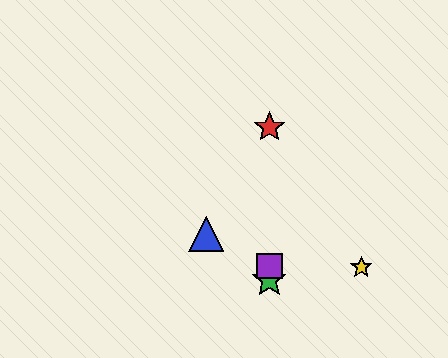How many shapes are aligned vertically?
3 shapes (the red star, the green star, the purple square) are aligned vertically.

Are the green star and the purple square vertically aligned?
Yes, both are at x≈269.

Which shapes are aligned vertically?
The red star, the green star, the purple square are aligned vertically.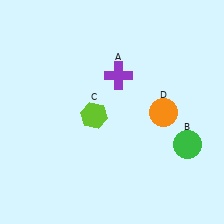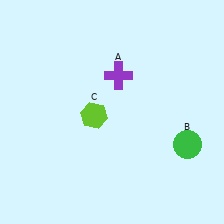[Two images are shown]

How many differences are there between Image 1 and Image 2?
There is 1 difference between the two images.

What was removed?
The orange circle (D) was removed in Image 2.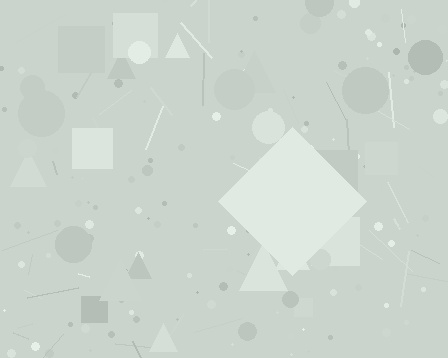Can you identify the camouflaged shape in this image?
The camouflaged shape is a diamond.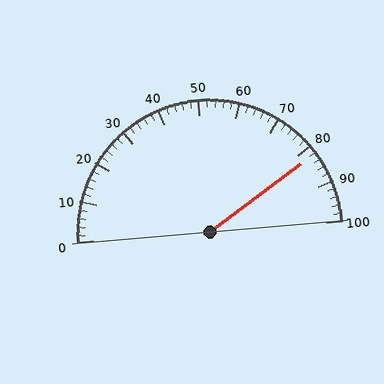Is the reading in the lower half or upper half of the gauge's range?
The reading is in the upper half of the range (0 to 100).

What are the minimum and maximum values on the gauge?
The gauge ranges from 0 to 100.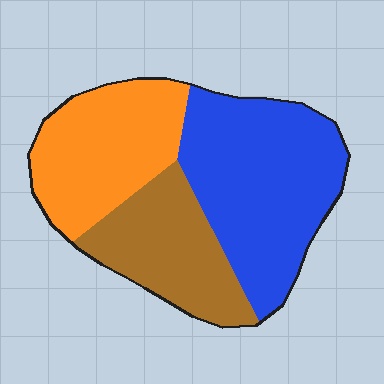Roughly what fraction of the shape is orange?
Orange takes up about one third (1/3) of the shape.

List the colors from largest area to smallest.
From largest to smallest: blue, orange, brown.